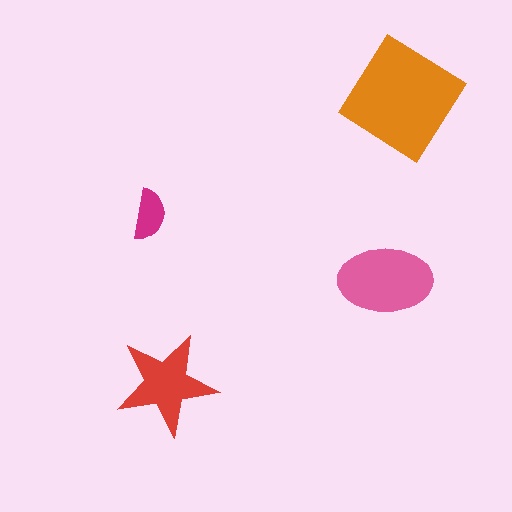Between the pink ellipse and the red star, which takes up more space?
The pink ellipse.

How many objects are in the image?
There are 4 objects in the image.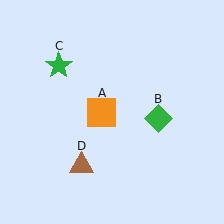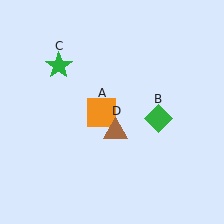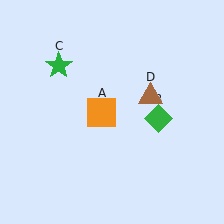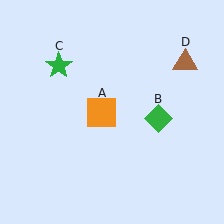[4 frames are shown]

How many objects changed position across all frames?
1 object changed position: brown triangle (object D).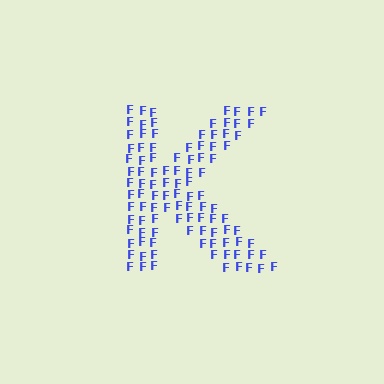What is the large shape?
The large shape is the letter K.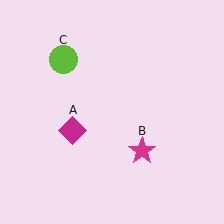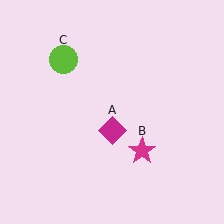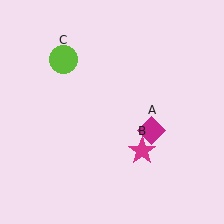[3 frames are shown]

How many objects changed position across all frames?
1 object changed position: magenta diamond (object A).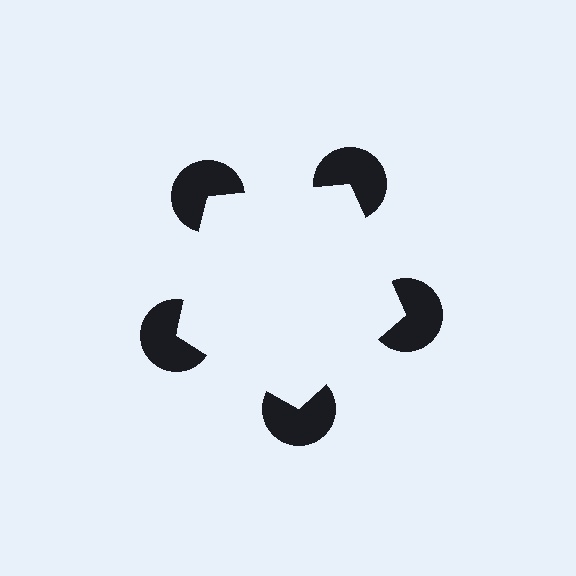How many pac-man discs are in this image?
There are 5 — one at each vertex of the illusory pentagon.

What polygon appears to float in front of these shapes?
An illusory pentagon — its edges are inferred from the aligned wedge cuts in the pac-man discs, not physically drawn.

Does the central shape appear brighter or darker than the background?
It typically appears slightly brighter than the background, even though no actual brightness change is drawn.